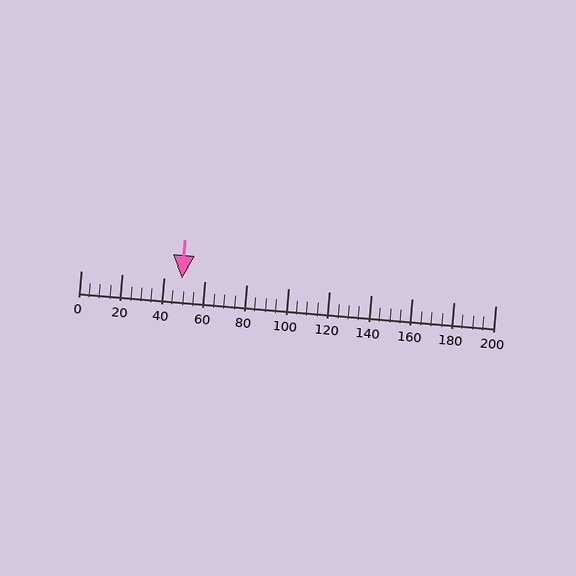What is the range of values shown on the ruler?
The ruler shows values from 0 to 200.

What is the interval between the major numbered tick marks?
The major tick marks are spaced 20 units apart.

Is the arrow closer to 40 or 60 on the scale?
The arrow is closer to 40.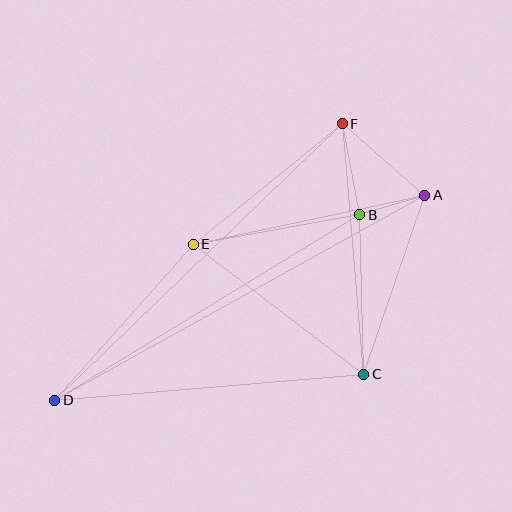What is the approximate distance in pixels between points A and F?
The distance between A and F is approximately 109 pixels.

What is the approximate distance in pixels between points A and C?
The distance between A and C is approximately 189 pixels.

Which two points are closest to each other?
Points A and B are closest to each other.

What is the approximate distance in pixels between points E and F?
The distance between E and F is approximately 192 pixels.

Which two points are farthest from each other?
Points A and D are farthest from each other.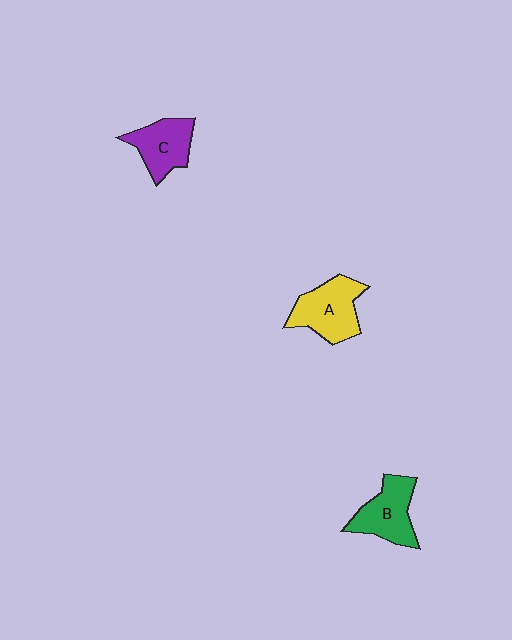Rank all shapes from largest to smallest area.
From largest to smallest: A (yellow), B (green), C (purple).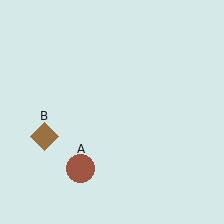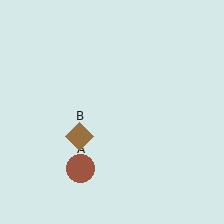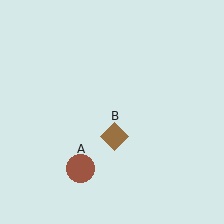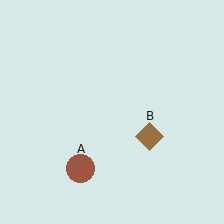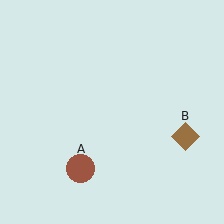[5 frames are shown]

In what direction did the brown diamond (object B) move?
The brown diamond (object B) moved right.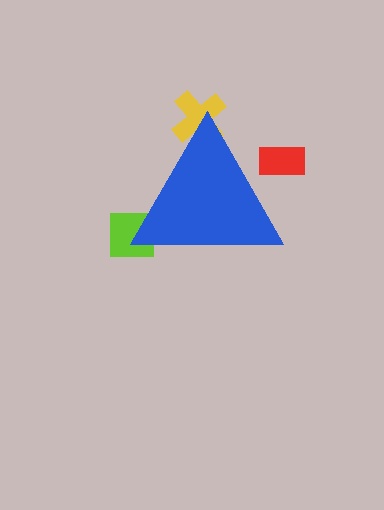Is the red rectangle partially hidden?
Yes, the red rectangle is partially hidden behind the blue triangle.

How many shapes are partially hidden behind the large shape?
3 shapes are partially hidden.